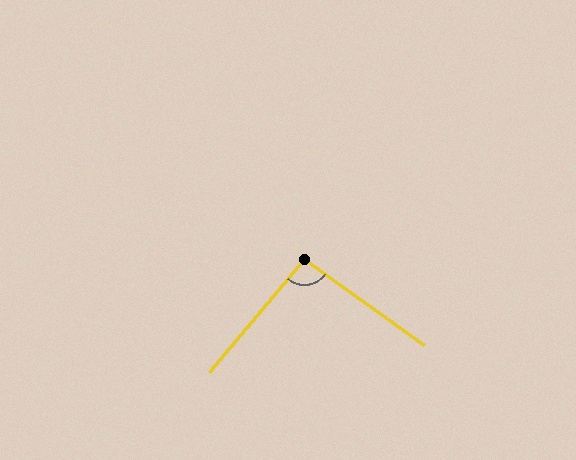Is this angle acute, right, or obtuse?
It is approximately a right angle.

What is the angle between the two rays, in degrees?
Approximately 95 degrees.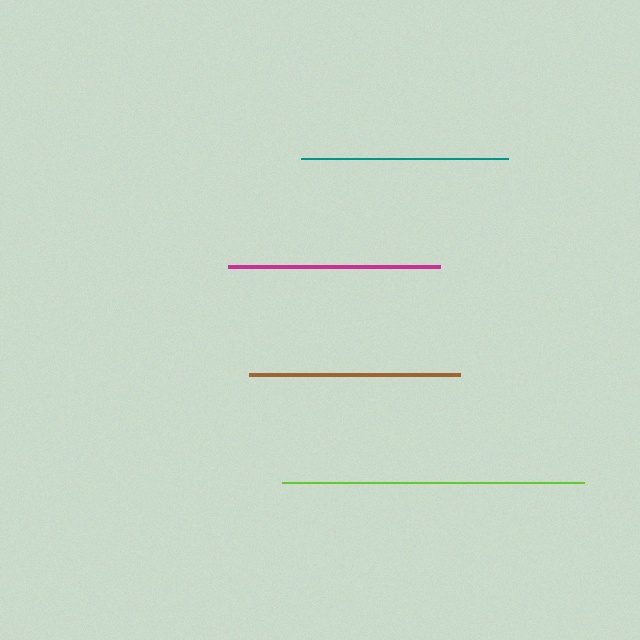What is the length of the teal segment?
The teal segment is approximately 207 pixels long.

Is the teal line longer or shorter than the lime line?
The lime line is longer than the teal line.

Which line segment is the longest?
The lime line is the longest at approximately 301 pixels.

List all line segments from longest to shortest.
From longest to shortest: lime, magenta, brown, teal.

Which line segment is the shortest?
The teal line is the shortest at approximately 207 pixels.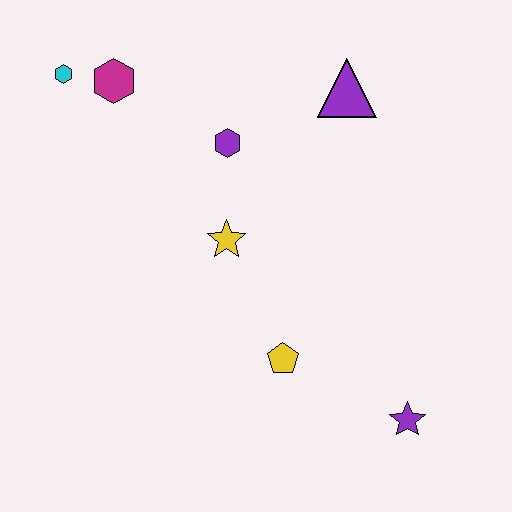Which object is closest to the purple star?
The yellow pentagon is closest to the purple star.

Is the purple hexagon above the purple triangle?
No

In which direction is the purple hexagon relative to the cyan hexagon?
The purple hexagon is to the right of the cyan hexagon.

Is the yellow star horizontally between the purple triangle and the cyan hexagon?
Yes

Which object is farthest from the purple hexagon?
The purple star is farthest from the purple hexagon.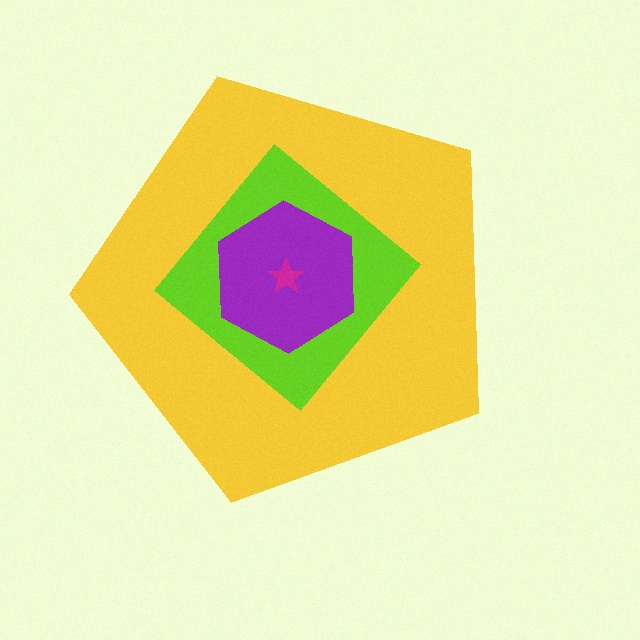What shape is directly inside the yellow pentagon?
The lime diamond.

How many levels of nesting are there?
4.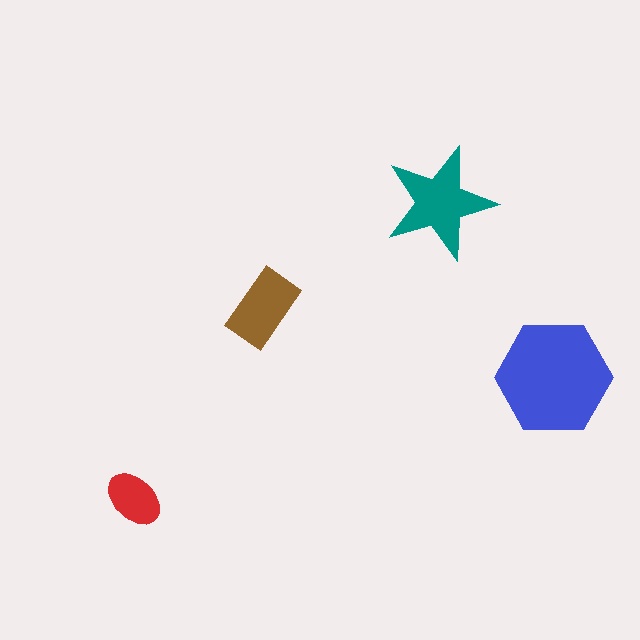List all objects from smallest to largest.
The red ellipse, the brown rectangle, the teal star, the blue hexagon.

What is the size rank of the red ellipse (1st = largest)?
4th.